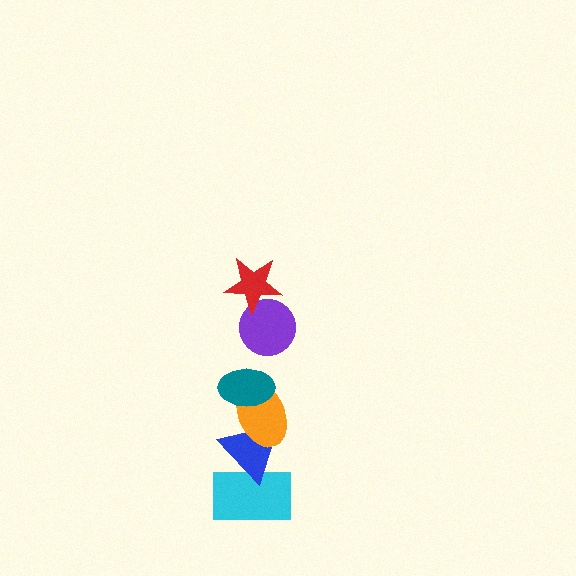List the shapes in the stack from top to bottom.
From top to bottom: the red star, the purple circle, the teal ellipse, the orange ellipse, the blue triangle, the cyan rectangle.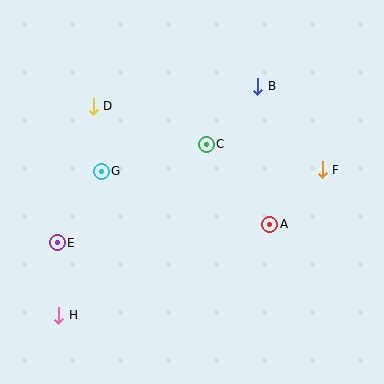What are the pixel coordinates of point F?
Point F is at (322, 170).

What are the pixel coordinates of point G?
Point G is at (101, 171).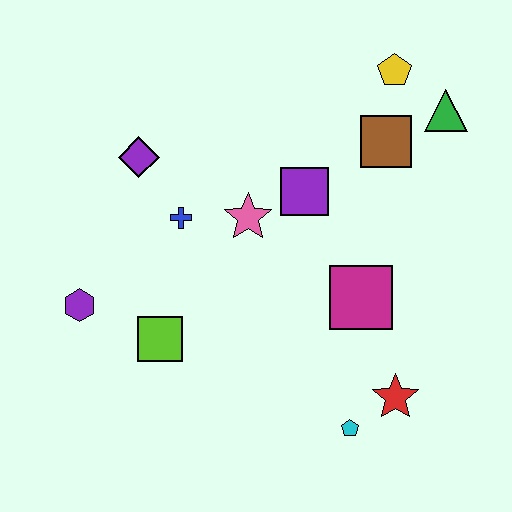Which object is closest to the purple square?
The pink star is closest to the purple square.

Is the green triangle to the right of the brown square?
Yes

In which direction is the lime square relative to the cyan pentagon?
The lime square is to the left of the cyan pentagon.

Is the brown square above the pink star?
Yes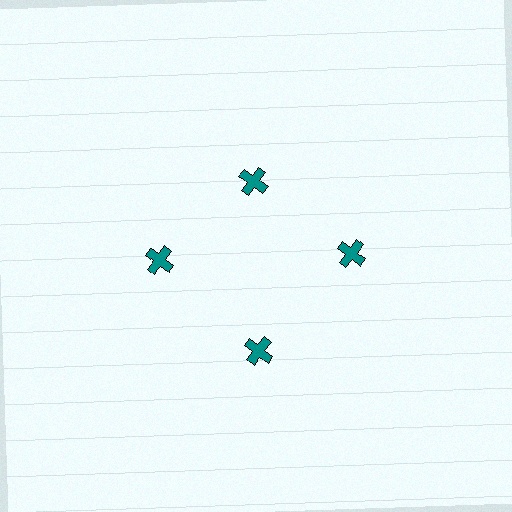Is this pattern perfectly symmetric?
No. The 4 teal crosses are arranged in a ring, but one element near the 12 o'clock position is pulled inward toward the center, breaking the 4-fold rotational symmetry.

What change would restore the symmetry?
The symmetry would be restored by moving it outward, back onto the ring so that all 4 crosses sit at equal angles and equal distance from the center.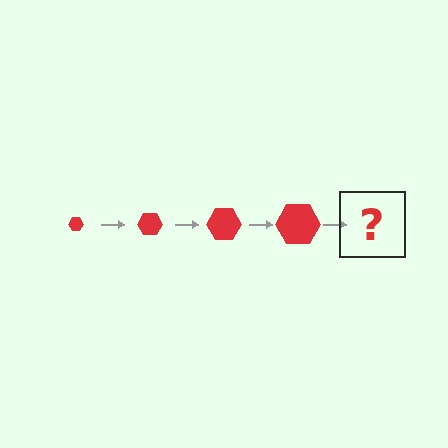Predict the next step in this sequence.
The next step is a red hexagon, larger than the previous one.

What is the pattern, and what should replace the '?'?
The pattern is that the hexagon gets progressively larger each step. The '?' should be a red hexagon, larger than the previous one.